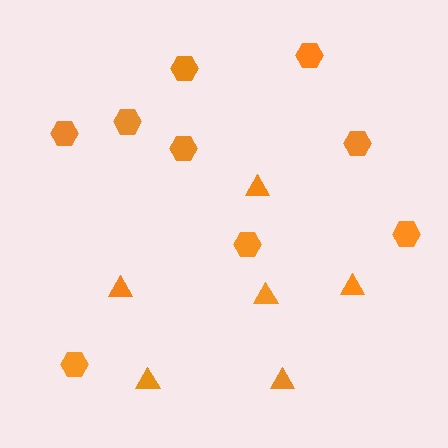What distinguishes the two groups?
There are 2 groups: one group of hexagons (9) and one group of triangles (6).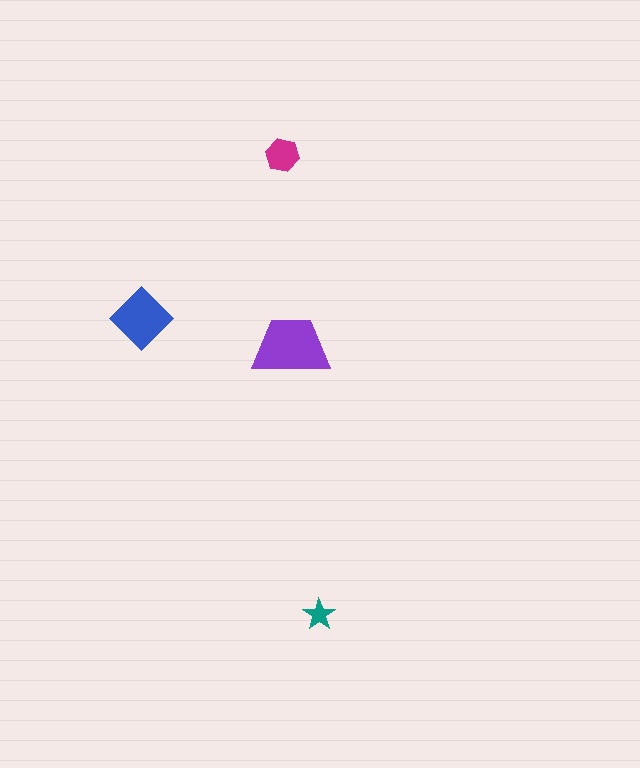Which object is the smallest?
The teal star.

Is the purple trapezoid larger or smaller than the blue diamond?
Larger.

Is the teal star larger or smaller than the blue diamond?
Smaller.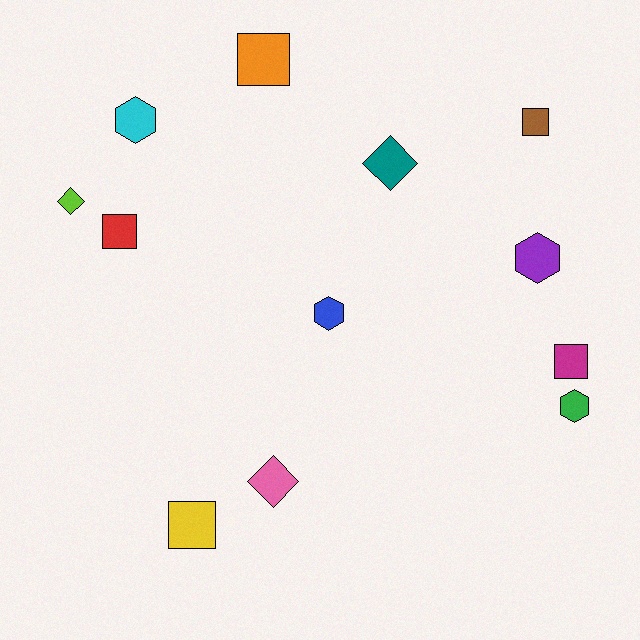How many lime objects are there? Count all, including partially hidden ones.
There is 1 lime object.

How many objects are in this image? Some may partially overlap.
There are 12 objects.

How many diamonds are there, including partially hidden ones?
There are 3 diamonds.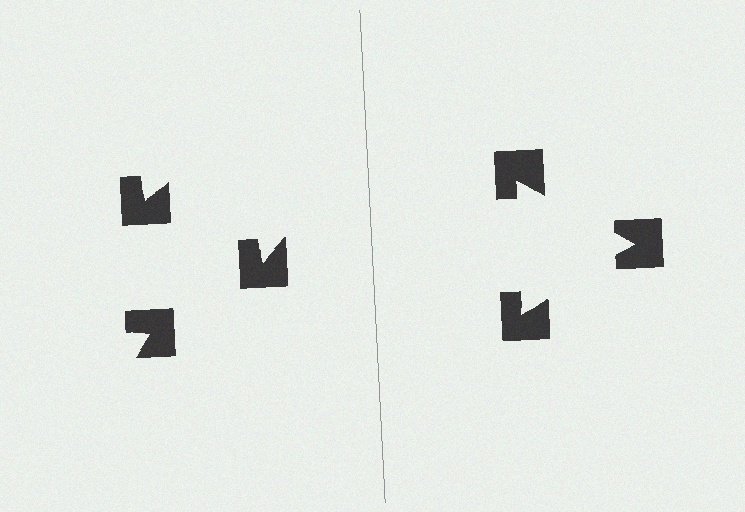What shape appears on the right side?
An illusory triangle.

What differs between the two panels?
The notched squares are positioned identically on both sides; only the wedge orientations differ. On the right they align to a triangle; on the left they are misaligned.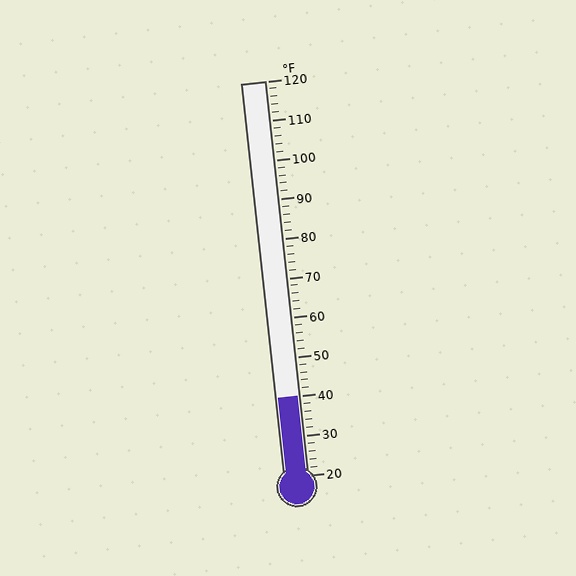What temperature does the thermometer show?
The thermometer shows approximately 40°F.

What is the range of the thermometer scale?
The thermometer scale ranges from 20°F to 120°F.